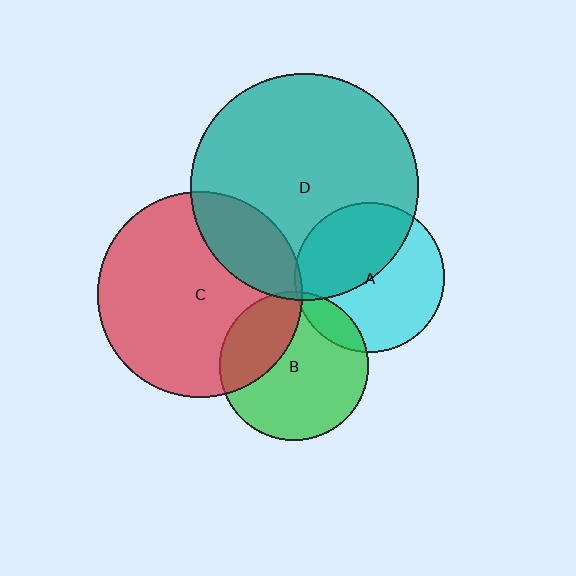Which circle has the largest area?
Circle D (teal).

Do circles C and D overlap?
Yes.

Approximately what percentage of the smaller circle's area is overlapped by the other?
Approximately 20%.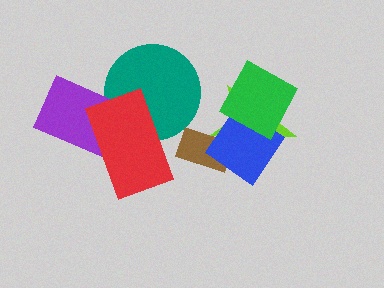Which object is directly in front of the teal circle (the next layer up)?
The purple rectangle is directly in front of the teal circle.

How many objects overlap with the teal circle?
2 objects overlap with the teal circle.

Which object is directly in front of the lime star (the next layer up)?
The blue diamond is directly in front of the lime star.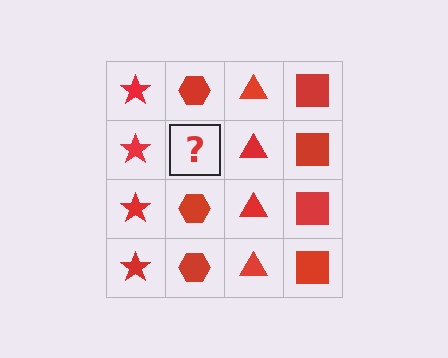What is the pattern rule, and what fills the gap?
The rule is that each column has a consistent shape. The gap should be filled with a red hexagon.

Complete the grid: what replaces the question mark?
The question mark should be replaced with a red hexagon.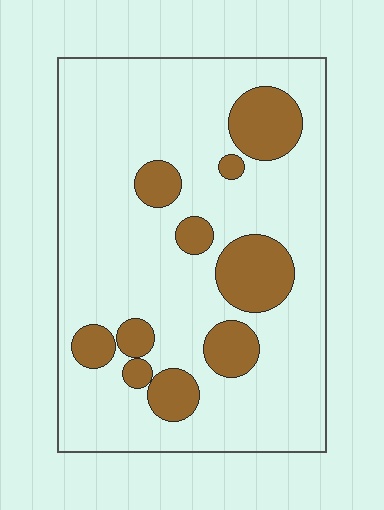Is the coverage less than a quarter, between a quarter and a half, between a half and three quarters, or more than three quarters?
Less than a quarter.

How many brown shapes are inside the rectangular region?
10.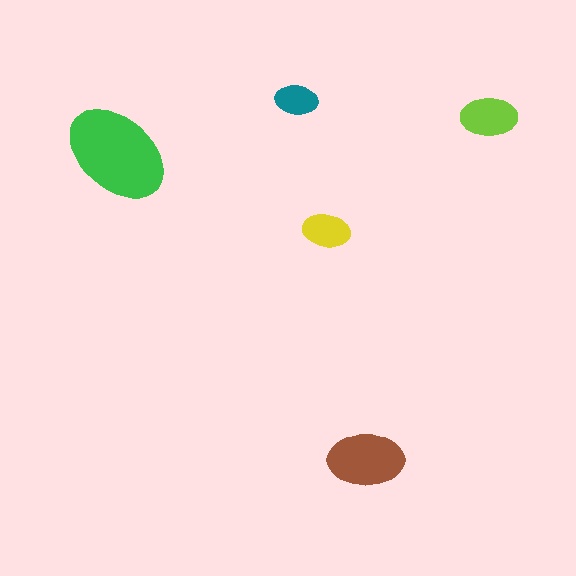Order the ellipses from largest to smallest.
the green one, the brown one, the lime one, the yellow one, the teal one.